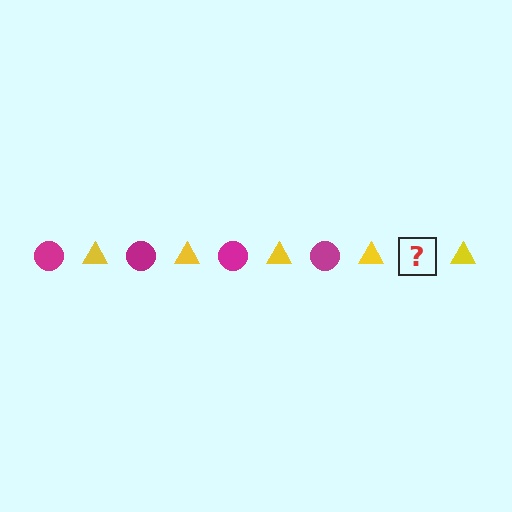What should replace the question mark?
The question mark should be replaced with a magenta circle.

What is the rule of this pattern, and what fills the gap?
The rule is that the pattern alternates between magenta circle and yellow triangle. The gap should be filled with a magenta circle.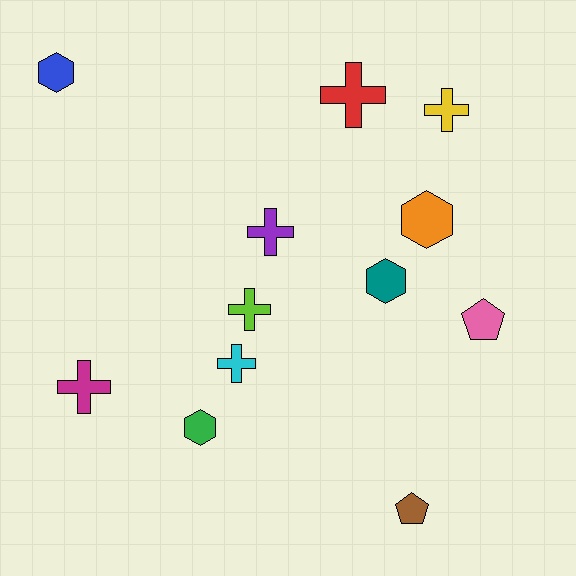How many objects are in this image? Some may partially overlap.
There are 12 objects.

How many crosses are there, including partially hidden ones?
There are 6 crosses.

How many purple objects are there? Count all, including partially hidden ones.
There is 1 purple object.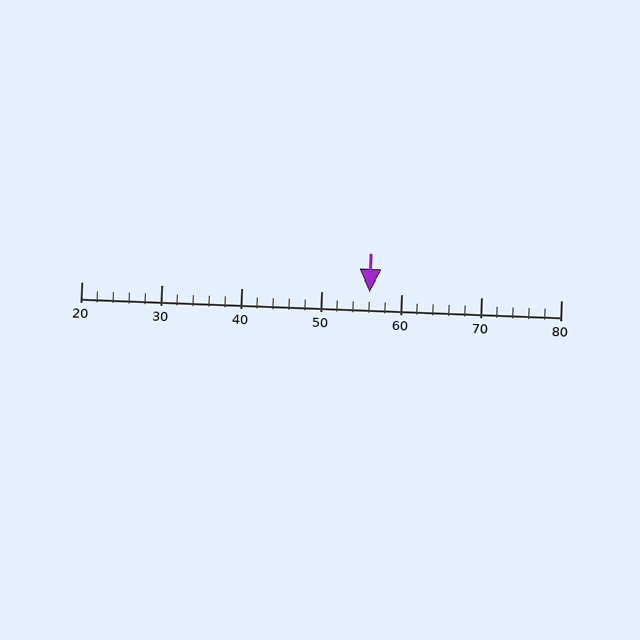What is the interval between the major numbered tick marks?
The major tick marks are spaced 10 units apart.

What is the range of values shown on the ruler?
The ruler shows values from 20 to 80.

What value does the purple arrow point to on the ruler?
The purple arrow points to approximately 56.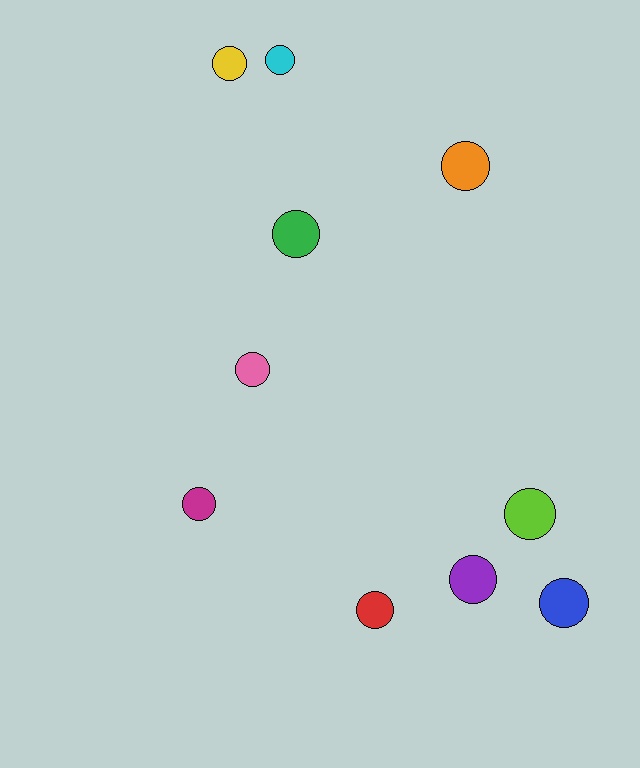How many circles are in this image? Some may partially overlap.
There are 10 circles.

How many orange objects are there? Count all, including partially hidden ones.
There is 1 orange object.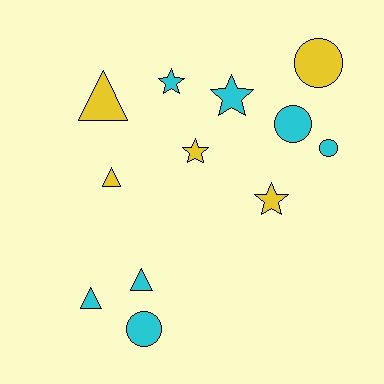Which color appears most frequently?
Cyan, with 7 objects.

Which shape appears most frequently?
Star, with 4 objects.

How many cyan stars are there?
There are 2 cyan stars.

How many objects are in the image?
There are 12 objects.